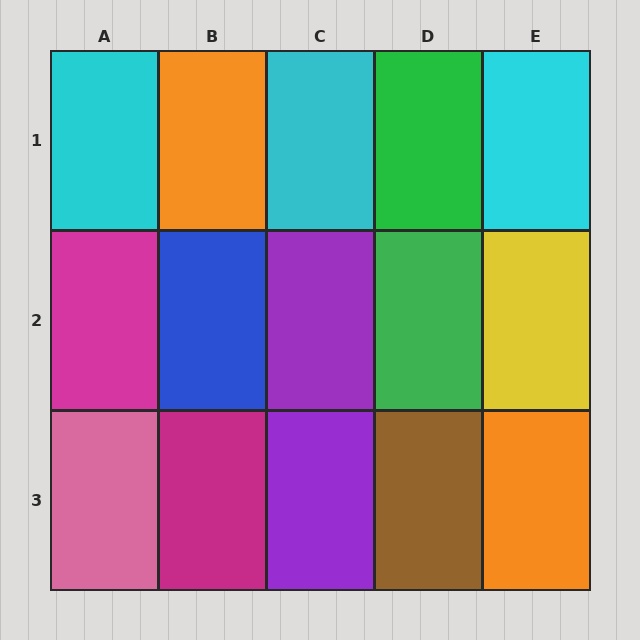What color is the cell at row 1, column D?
Green.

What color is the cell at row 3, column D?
Brown.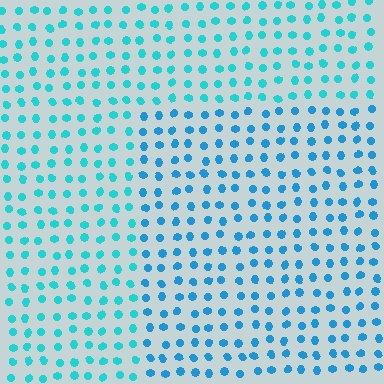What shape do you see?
I see a rectangle.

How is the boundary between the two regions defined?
The boundary is defined purely by a slight shift in hue (about 21 degrees). Spacing, size, and orientation are identical on both sides.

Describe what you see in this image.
The image is filled with small cyan elements in a uniform arrangement. A rectangle-shaped region is visible where the elements are tinted to a slightly different hue, forming a subtle color boundary.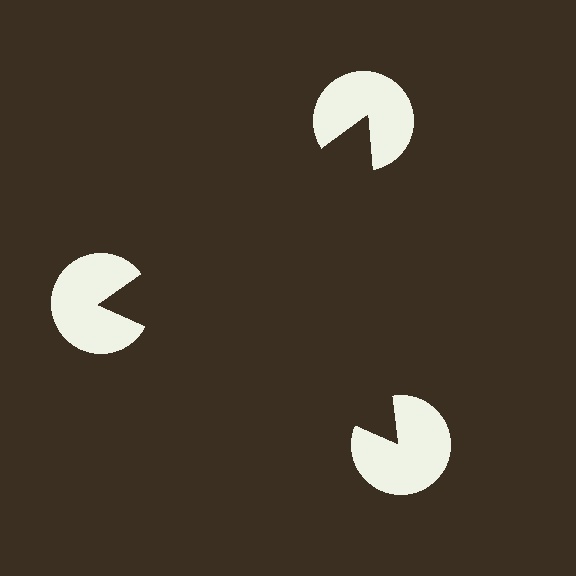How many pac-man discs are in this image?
There are 3 — one at each vertex of the illusory triangle.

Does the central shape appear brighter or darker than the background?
It typically appears slightly darker than the background, even though no actual brightness change is drawn.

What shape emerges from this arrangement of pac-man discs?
An illusory triangle — its edges are inferred from the aligned wedge cuts in the pac-man discs, not physically drawn.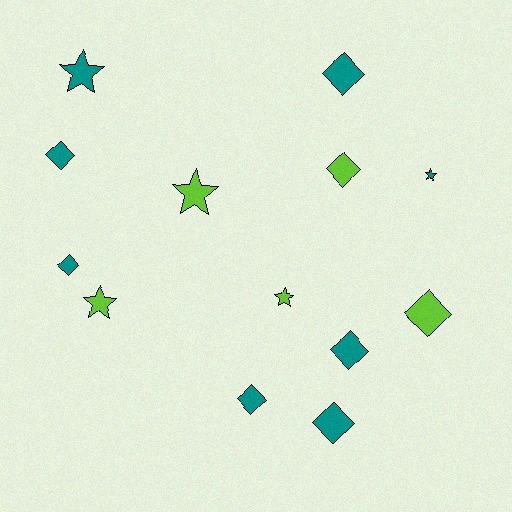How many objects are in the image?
There are 13 objects.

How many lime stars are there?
There are 3 lime stars.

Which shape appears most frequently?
Diamond, with 8 objects.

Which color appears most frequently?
Teal, with 8 objects.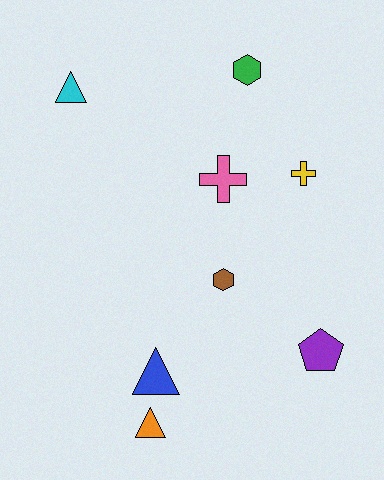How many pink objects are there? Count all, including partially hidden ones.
There is 1 pink object.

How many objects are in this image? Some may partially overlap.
There are 8 objects.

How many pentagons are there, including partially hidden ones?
There is 1 pentagon.